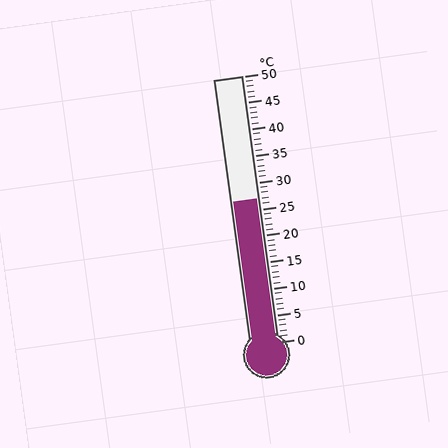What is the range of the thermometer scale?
The thermometer scale ranges from 0°C to 50°C.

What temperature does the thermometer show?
The thermometer shows approximately 27°C.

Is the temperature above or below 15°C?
The temperature is above 15°C.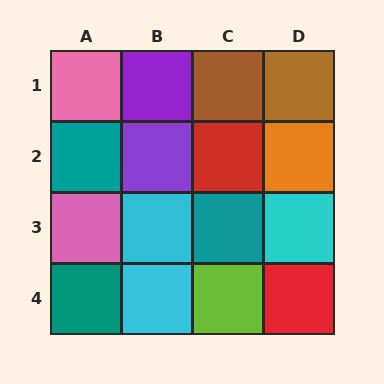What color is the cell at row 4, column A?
Teal.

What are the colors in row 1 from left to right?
Pink, purple, brown, brown.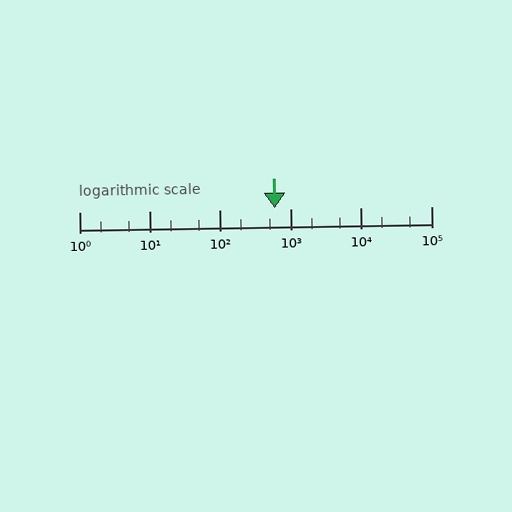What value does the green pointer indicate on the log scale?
The pointer indicates approximately 590.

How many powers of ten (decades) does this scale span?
The scale spans 5 decades, from 1 to 100000.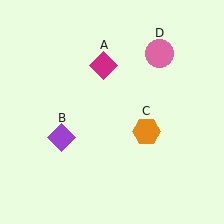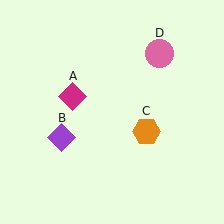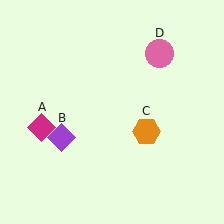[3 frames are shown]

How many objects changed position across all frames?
1 object changed position: magenta diamond (object A).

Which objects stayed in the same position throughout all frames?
Purple diamond (object B) and orange hexagon (object C) and pink circle (object D) remained stationary.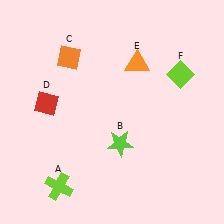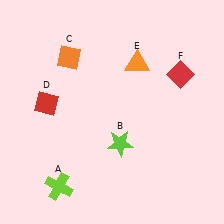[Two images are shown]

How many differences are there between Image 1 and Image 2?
There is 1 difference between the two images.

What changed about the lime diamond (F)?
In Image 1, F is lime. In Image 2, it changed to red.